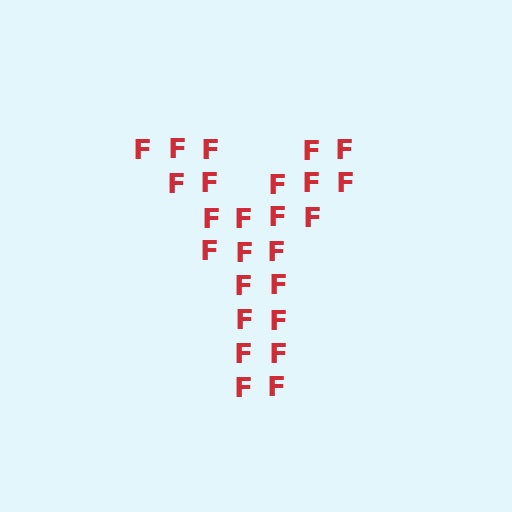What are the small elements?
The small elements are letter F's.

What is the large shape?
The large shape is the letter Y.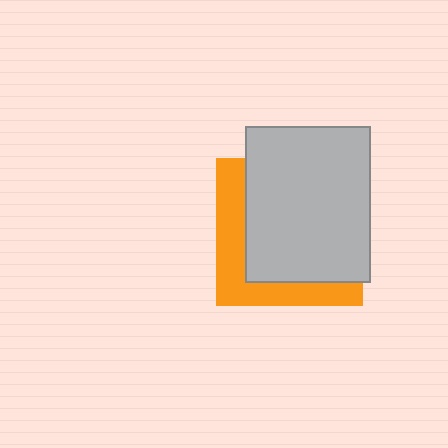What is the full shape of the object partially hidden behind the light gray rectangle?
The partially hidden object is an orange square.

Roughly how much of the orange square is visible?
A small part of it is visible (roughly 32%).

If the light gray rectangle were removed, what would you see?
You would see the complete orange square.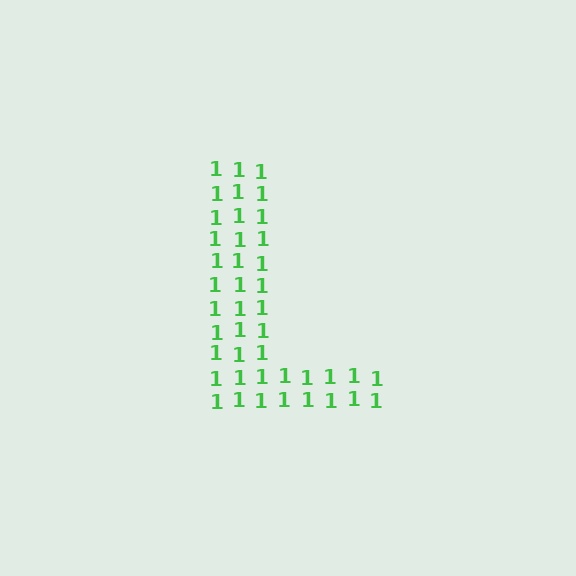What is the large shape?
The large shape is the letter L.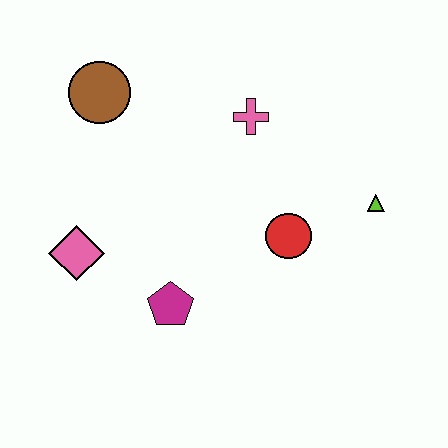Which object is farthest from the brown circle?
The lime triangle is farthest from the brown circle.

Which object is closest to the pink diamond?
The magenta pentagon is closest to the pink diamond.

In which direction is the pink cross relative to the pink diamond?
The pink cross is to the right of the pink diamond.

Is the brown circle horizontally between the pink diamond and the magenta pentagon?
Yes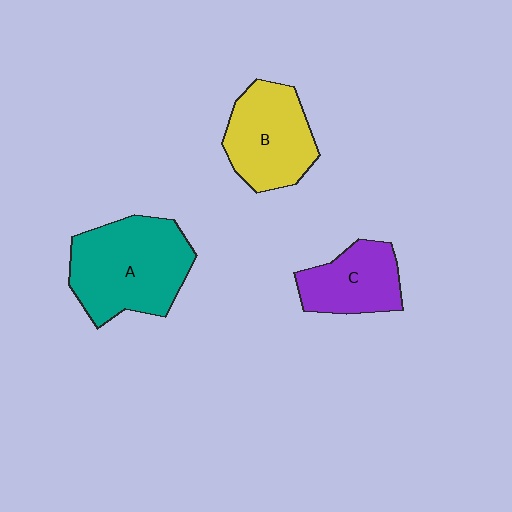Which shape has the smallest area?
Shape C (purple).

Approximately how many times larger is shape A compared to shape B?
Approximately 1.3 times.